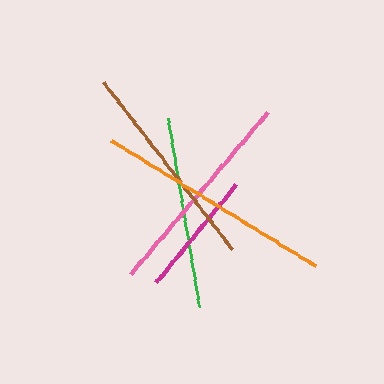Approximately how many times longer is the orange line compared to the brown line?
The orange line is approximately 1.1 times the length of the brown line.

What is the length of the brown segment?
The brown segment is approximately 210 pixels long.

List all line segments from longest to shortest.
From longest to shortest: orange, pink, brown, green, magenta.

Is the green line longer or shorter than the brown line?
The brown line is longer than the green line.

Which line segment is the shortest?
The magenta line is the shortest at approximately 127 pixels.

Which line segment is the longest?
The orange line is the longest at approximately 240 pixels.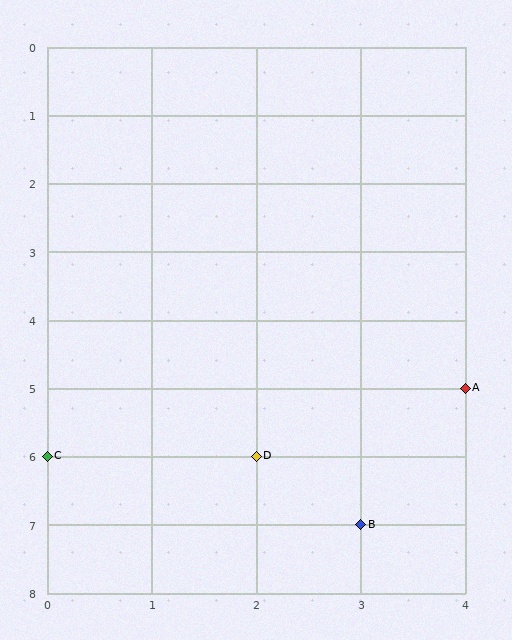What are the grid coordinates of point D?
Point D is at grid coordinates (2, 6).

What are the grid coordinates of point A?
Point A is at grid coordinates (4, 5).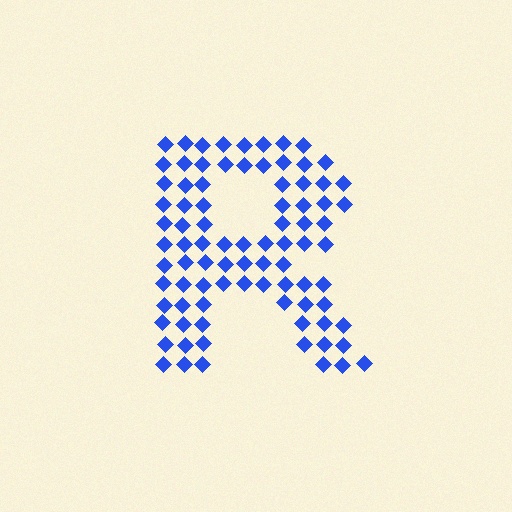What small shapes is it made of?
It is made of small diamonds.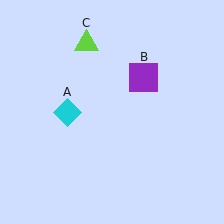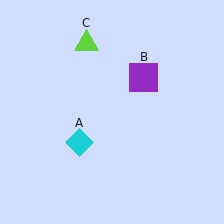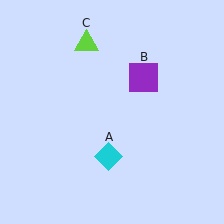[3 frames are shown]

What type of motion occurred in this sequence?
The cyan diamond (object A) rotated counterclockwise around the center of the scene.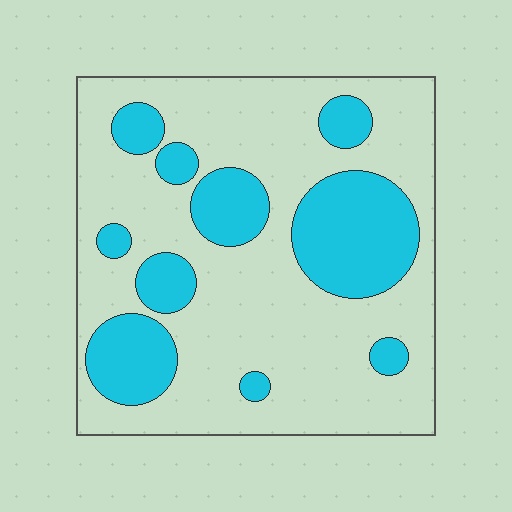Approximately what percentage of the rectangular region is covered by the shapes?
Approximately 30%.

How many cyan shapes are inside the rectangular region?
10.